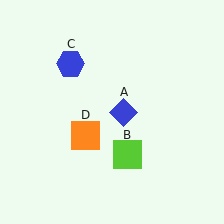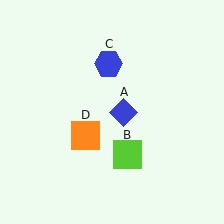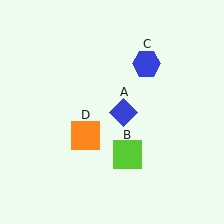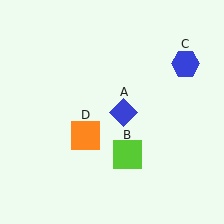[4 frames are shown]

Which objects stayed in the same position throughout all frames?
Blue diamond (object A) and lime square (object B) and orange square (object D) remained stationary.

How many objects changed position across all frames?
1 object changed position: blue hexagon (object C).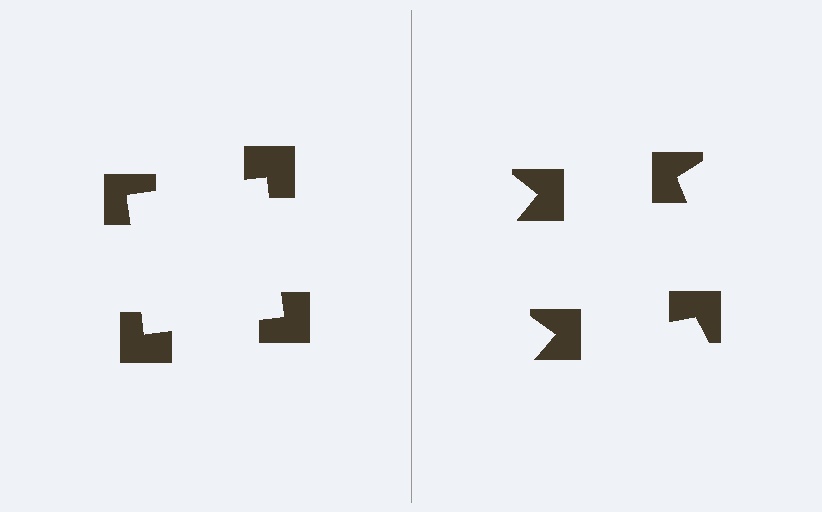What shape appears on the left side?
An illusory square.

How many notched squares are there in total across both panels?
8 — 4 on each side.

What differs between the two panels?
The notched squares are positioned identically on both sides; only the wedge orientations differ. On the left they align to a square; on the right they are misaligned.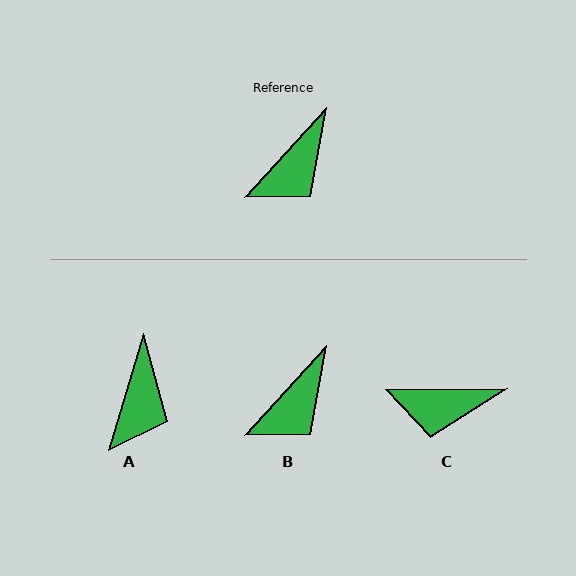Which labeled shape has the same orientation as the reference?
B.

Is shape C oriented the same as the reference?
No, it is off by about 47 degrees.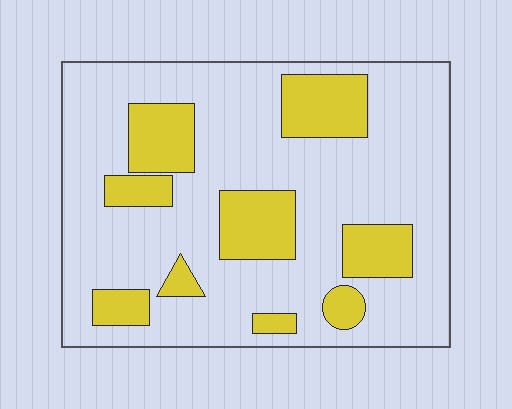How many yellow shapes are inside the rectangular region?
9.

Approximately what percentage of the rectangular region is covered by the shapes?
Approximately 25%.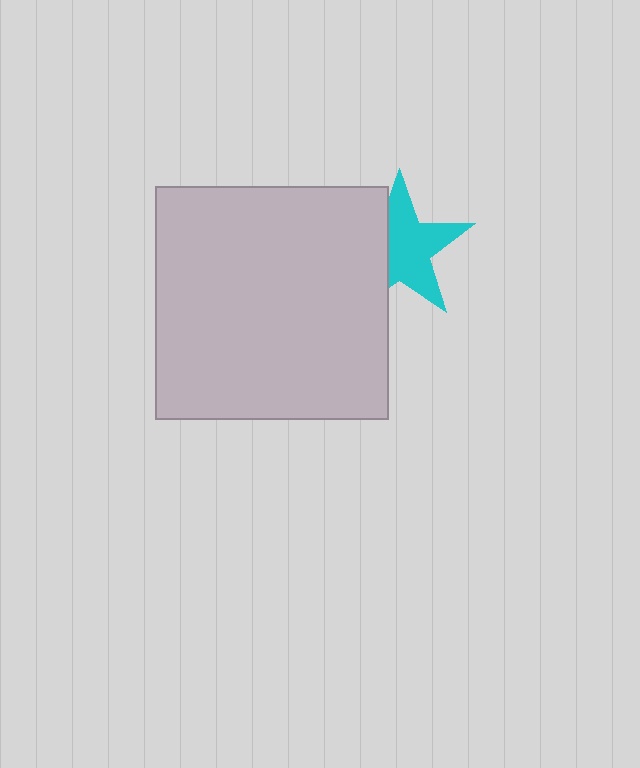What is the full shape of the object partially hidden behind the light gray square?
The partially hidden object is a cyan star.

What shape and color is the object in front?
The object in front is a light gray square.